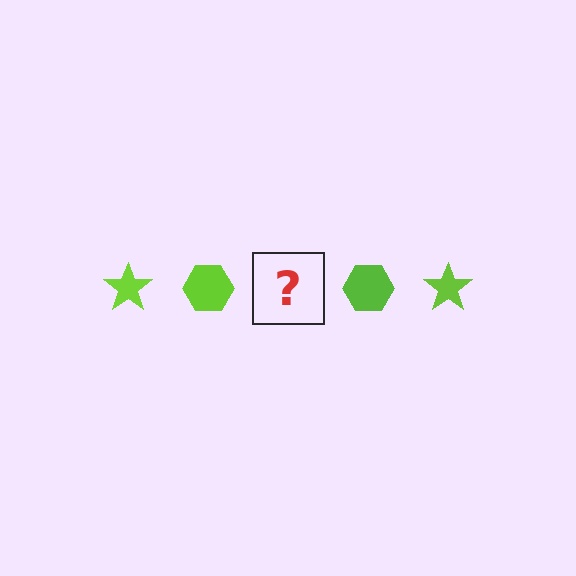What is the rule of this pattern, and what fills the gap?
The rule is that the pattern cycles through star, hexagon shapes in lime. The gap should be filled with a lime star.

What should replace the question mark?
The question mark should be replaced with a lime star.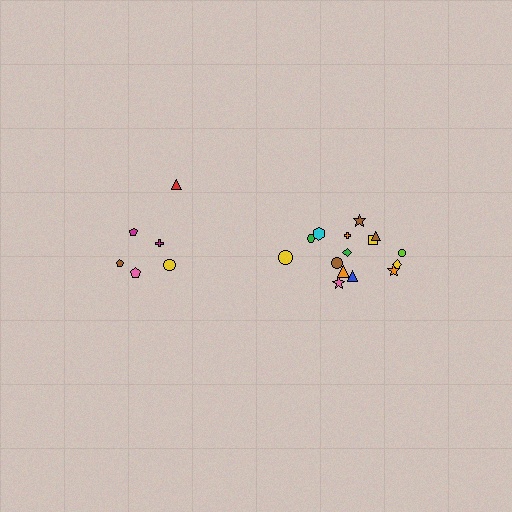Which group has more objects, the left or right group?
The right group.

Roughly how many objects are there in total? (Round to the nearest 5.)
Roughly 20 objects in total.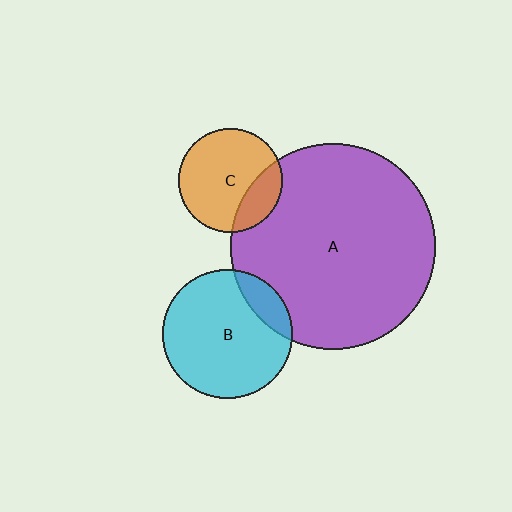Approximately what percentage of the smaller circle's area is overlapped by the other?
Approximately 25%.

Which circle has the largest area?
Circle A (purple).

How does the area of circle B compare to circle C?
Approximately 1.6 times.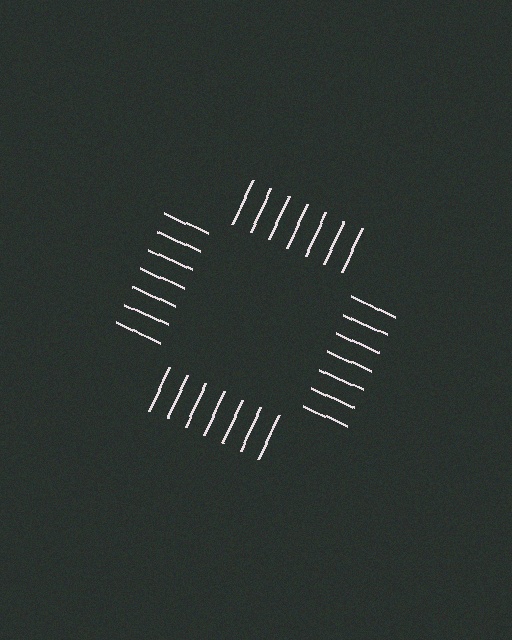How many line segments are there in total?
28 — 7 along each of the 4 edges.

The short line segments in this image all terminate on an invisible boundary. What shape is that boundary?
An illusory square — the line segments terminate on its edges but no continuous stroke is drawn.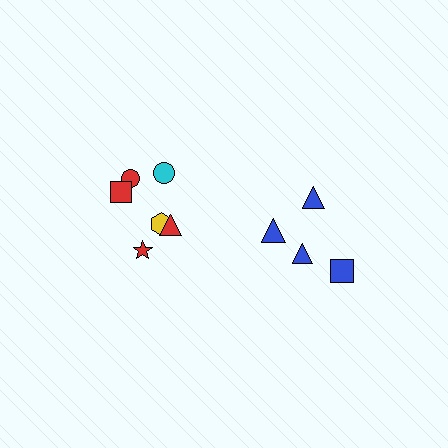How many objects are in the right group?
There are 4 objects.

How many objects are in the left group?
There are 6 objects.